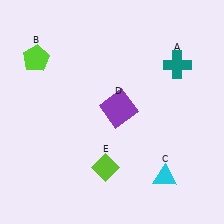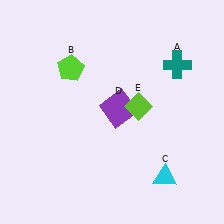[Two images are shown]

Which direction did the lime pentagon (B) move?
The lime pentagon (B) moved right.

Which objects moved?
The objects that moved are: the lime pentagon (B), the lime diamond (E).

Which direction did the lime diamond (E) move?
The lime diamond (E) moved up.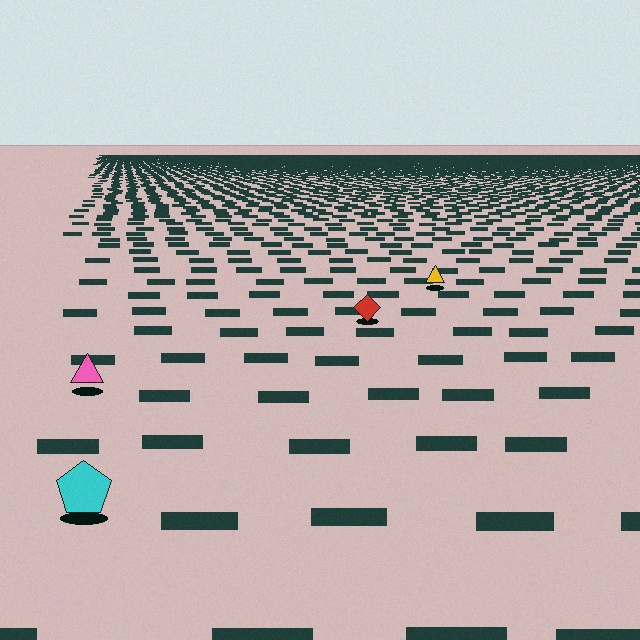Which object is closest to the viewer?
The cyan pentagon is closest. The texture marks near it are larger and more spread out.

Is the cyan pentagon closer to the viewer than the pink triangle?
Yes. The cyan pentagon is closer — you can tell from the texture gradient: the ground texture is coarser near it.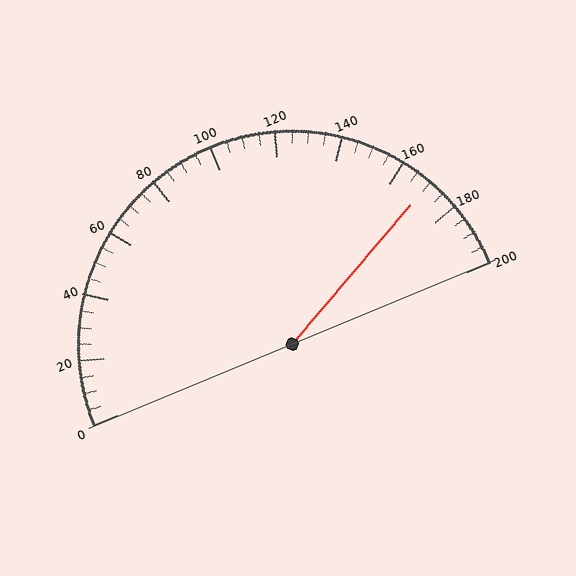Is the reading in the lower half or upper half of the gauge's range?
The reading is in the upper half of the range (0 to 200).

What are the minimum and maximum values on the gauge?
The gauge ranges from 0 to 200.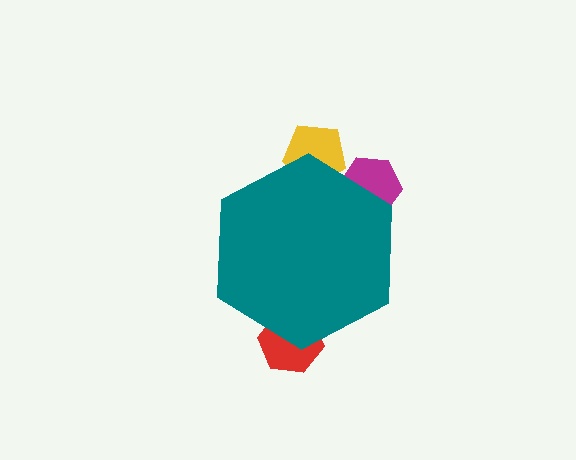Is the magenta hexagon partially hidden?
Yes, the magenta hexagon is partially hidden behind the teal hexagon.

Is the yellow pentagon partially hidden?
Yes, the yellow pentagon is partially hidden behind the teal hexagon.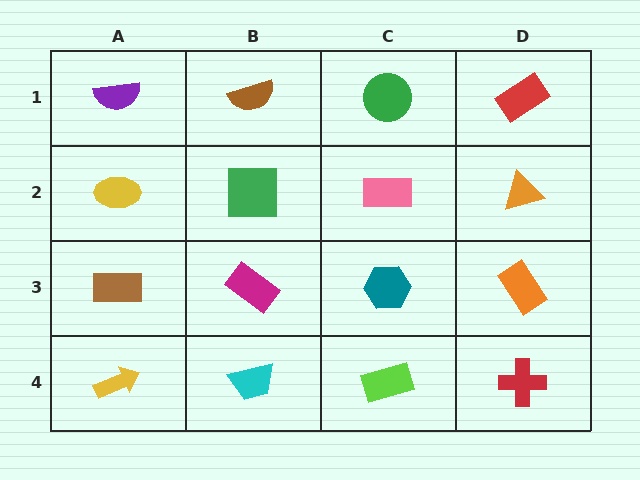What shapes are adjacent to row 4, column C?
A teal hexagon (row 3, column C), a cyan trapezoid (row 4, column B), a red cross (row 4, column D).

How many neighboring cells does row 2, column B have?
4.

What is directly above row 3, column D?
An orange triangle.